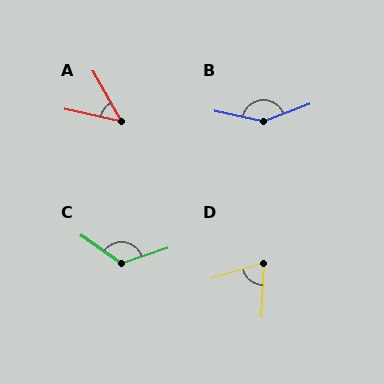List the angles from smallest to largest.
A (48°), D (71°), C (126°), B (147°).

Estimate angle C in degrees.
Approximately 126 degrees.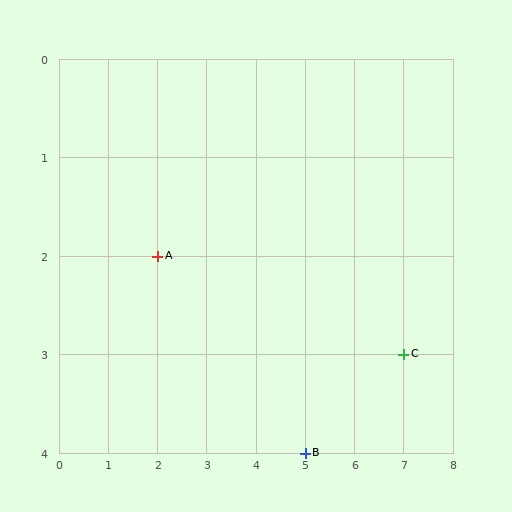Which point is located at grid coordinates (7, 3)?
Point C is at (7, 3).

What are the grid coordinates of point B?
Point B is at grid coordinates (5, 4).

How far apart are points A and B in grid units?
Points A and B are 3 columns and 2 rows apart (about 3.6 grid units diagonally).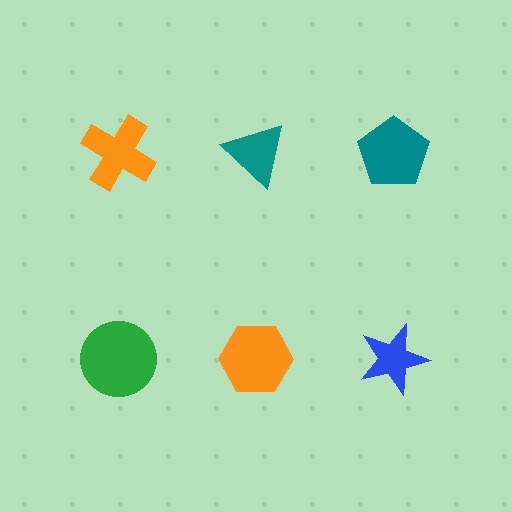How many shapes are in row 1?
3 shapes.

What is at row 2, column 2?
An orange hexagon.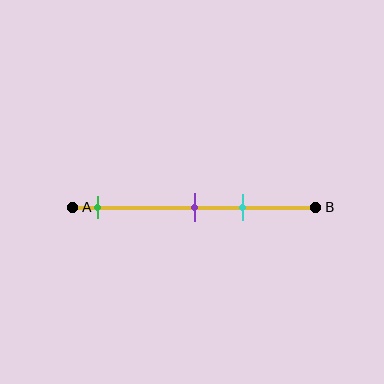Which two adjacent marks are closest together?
The purple and cyan marks are the closest adjacent pair.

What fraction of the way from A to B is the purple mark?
The purple mark is approximately 50% (0.5) of the way from A to B.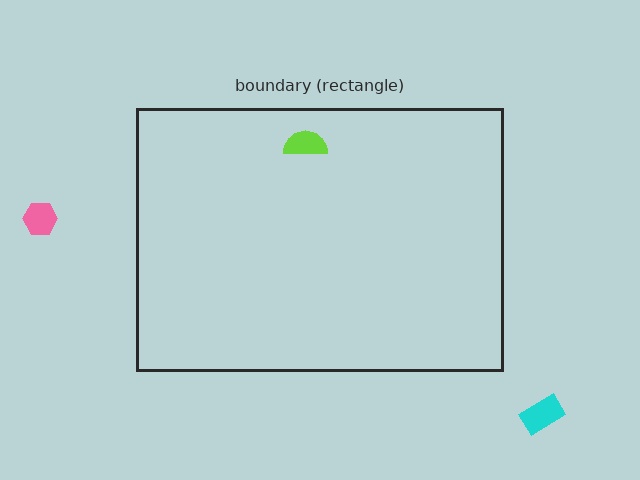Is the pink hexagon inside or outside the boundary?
Outside.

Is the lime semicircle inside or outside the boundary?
Inside.